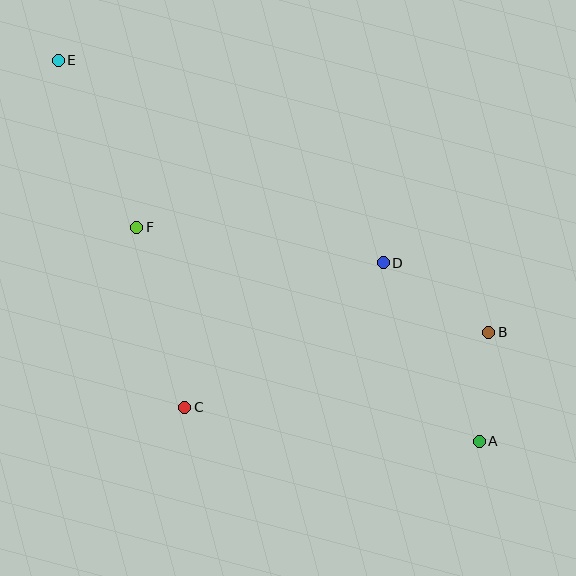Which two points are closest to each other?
Points A and B are closest to each other.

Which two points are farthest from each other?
Points A and E are farthest from each other.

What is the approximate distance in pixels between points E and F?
The distance between E and F is approximately 184 pixels.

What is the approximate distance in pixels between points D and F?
The distance between D and F is approximately 249 pixels.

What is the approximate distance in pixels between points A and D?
The distance between A and D is approximately 203 pixels.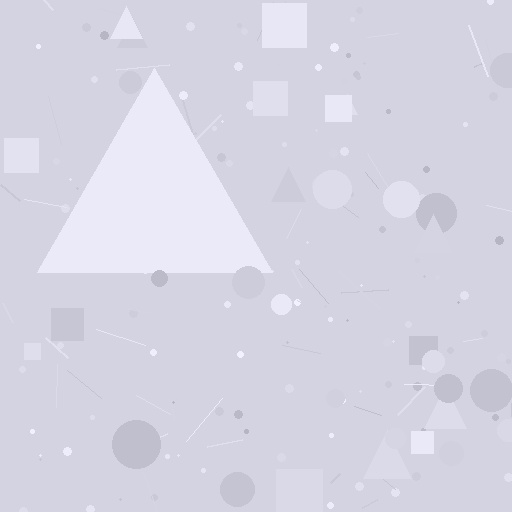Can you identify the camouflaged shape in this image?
The camouflaged shape is a triangle.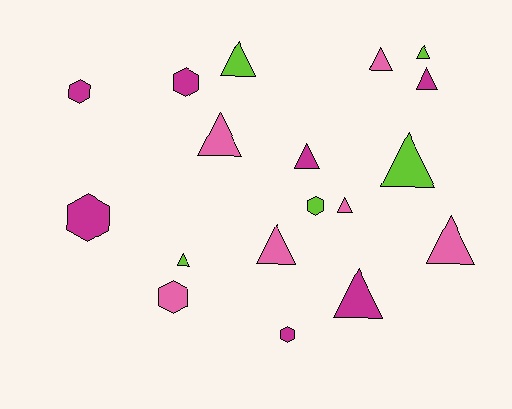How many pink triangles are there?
There are 5 pink triangles.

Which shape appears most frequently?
Triangle, with 12 objects.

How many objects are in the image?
There are 18 objects.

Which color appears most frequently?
Magenta, with 7 objects.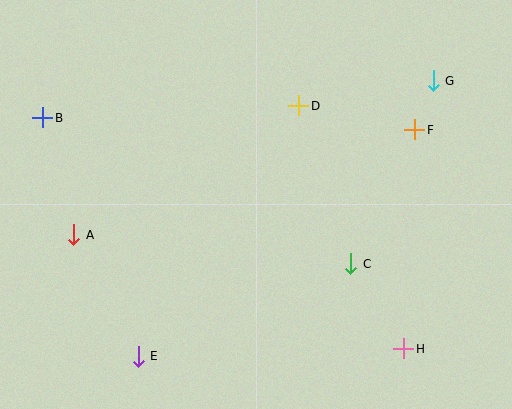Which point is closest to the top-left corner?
Point B is closest to the top-left corner.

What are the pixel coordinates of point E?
Point E is at (138, 356).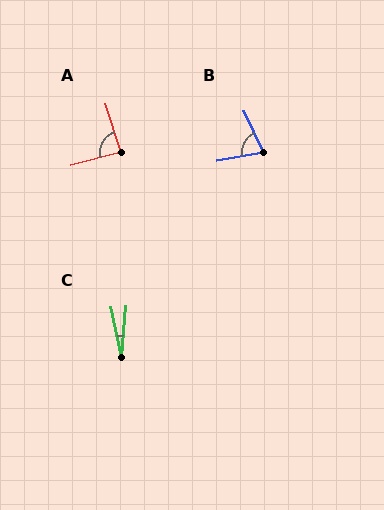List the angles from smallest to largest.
C (16°), B (75°), A (87°).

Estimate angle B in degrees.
Approximately 75 degrees.